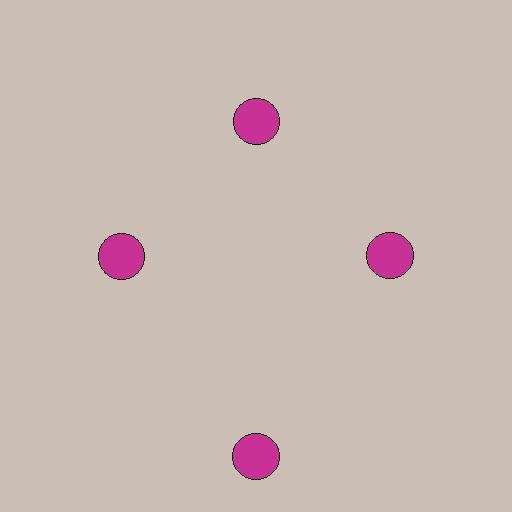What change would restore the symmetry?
The symmetry would be restored by moving it inward, back onto the ring so that all 4 circles sit at equal angles and equal distance from the center.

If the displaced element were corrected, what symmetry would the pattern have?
It would have 4-fold rotational symmetry — the pattern would map onto itself every 90 degrees.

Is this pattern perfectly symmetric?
No. The 4 magenta circles are arranged in a ring, but one element near the 6 o'clock position is pushed outward from the center, breaking the 4-fold rotational symmetry.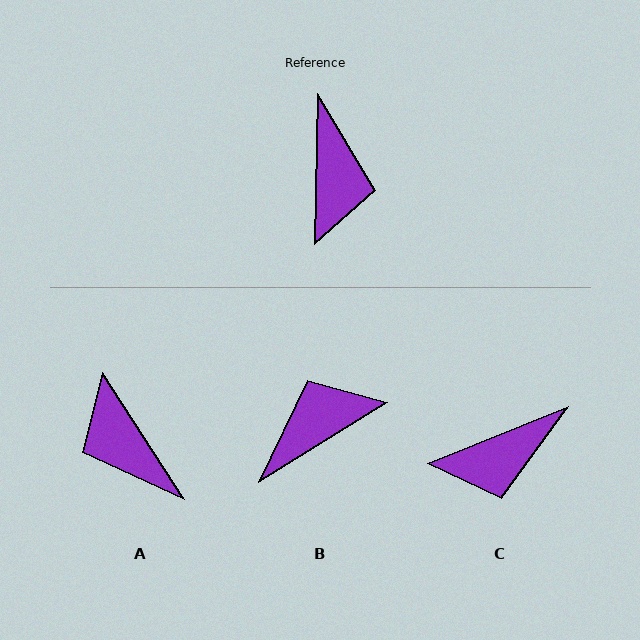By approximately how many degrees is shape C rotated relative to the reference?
Approximately 67 degrees clockwise.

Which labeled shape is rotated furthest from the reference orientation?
A, about 146 degrees away.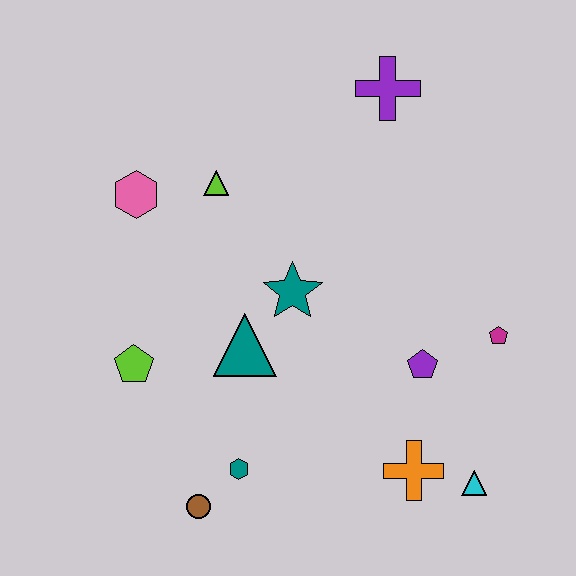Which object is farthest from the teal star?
The cyan triangle is farthest from the teal star.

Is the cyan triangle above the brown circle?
Yes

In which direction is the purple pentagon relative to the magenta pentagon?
The purple pentagon is to the left of the magenta pentagon.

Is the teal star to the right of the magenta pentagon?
No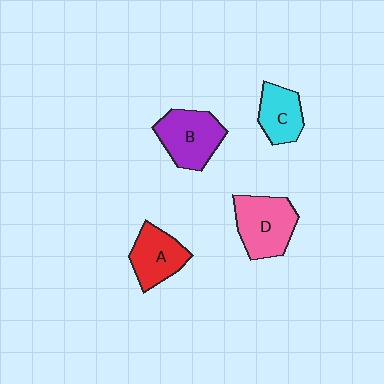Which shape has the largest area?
Shape D (pink).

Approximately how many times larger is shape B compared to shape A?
Approximately 1.2 times.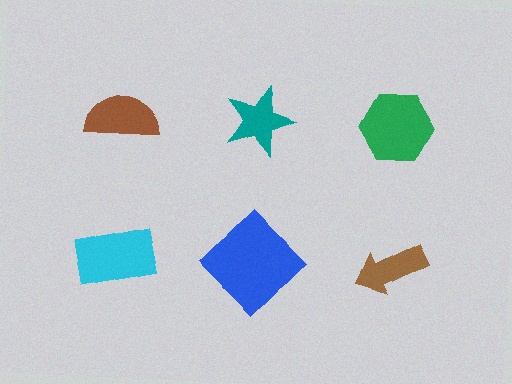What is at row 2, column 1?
A cyan rectangle.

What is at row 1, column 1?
A brown semicircle.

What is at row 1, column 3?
A green hexagon.